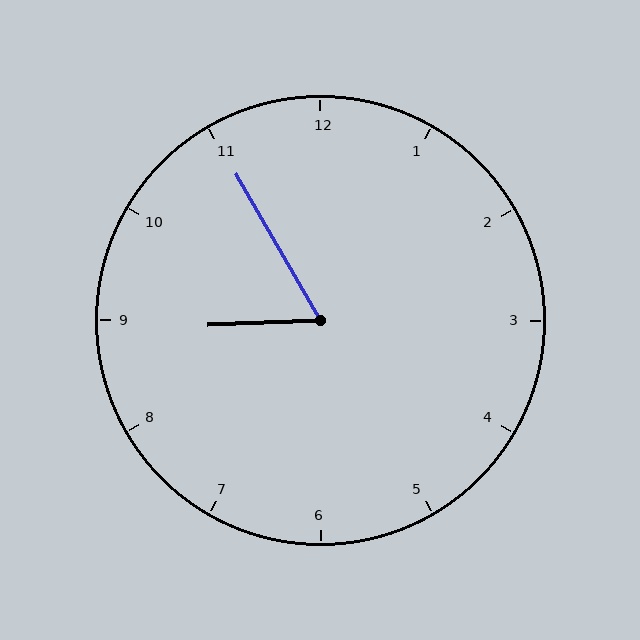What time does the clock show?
8:55.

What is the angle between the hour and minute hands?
Approximately 62 degrees.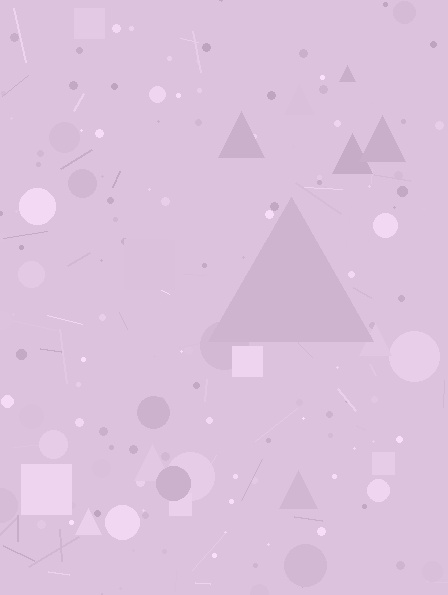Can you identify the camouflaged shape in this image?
The camouflaged shape is a triangle.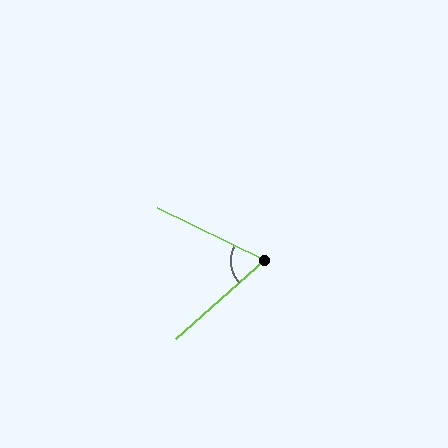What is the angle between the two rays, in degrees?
Approximately 67 degrees.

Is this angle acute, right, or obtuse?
It is acute.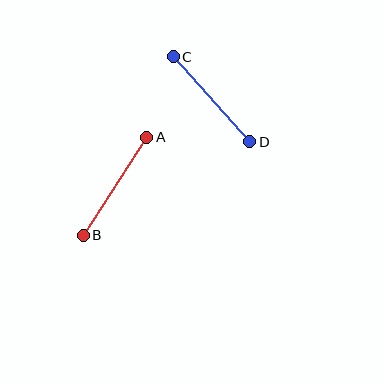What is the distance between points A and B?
The distance is approximately 117 pixels.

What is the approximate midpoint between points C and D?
The midpoint is at approximately (212, 99) pixels.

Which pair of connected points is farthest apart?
Points A and B are farthest apart.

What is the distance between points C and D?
The distance is approximately 115 pixels.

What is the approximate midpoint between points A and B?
The midpoint is at approximately (115, 186) pixels.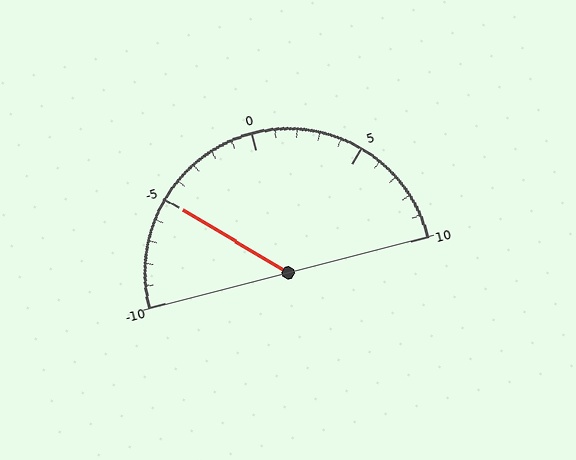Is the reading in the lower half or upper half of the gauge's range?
The reading is in the lower half of the range (-10 to 10).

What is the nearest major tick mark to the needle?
The nearest major tick mark is -5.